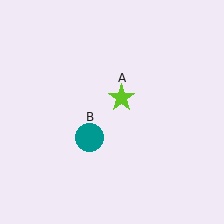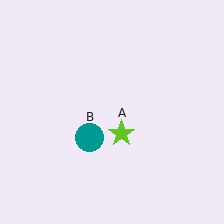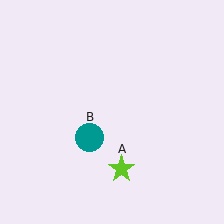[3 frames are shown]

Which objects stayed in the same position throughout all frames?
Teal circle (object B) remained stationary.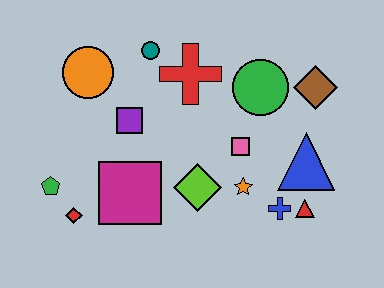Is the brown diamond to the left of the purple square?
No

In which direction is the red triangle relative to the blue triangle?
The red triangle is below the blue triangle.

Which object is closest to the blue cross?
The red triangle is closest to the blue cross.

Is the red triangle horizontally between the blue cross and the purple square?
No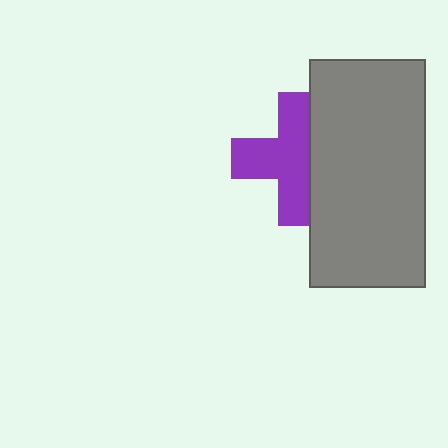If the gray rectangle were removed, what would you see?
You would see the complete purple cross.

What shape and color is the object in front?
The object in front is a gray rectangle.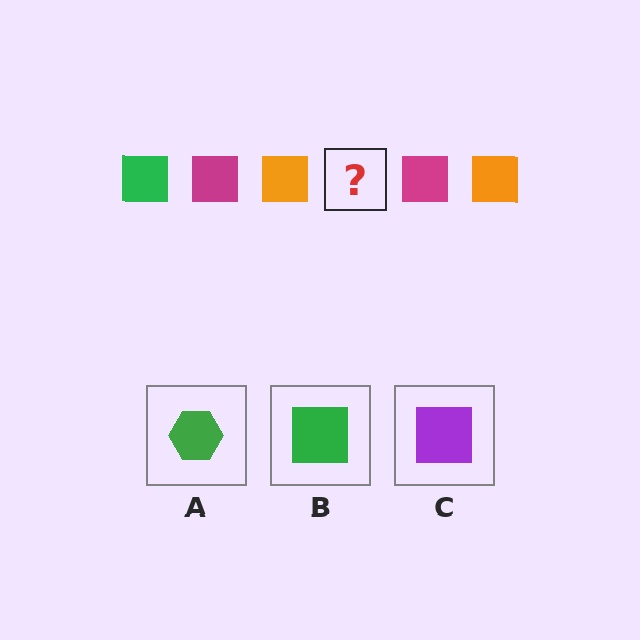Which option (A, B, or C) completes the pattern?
B.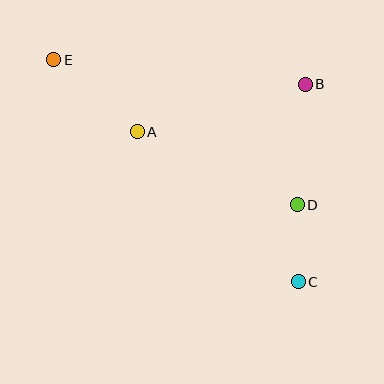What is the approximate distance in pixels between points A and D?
The distance between A and D is approximately 176 pixels.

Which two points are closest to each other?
Points C and D are closest to each other.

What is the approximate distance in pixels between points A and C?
The distance between A and C is approximately 220 pixels.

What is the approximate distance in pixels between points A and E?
The distance between A and E is approximately 110 pixels.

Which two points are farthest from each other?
Points C and E are farthest from each other.